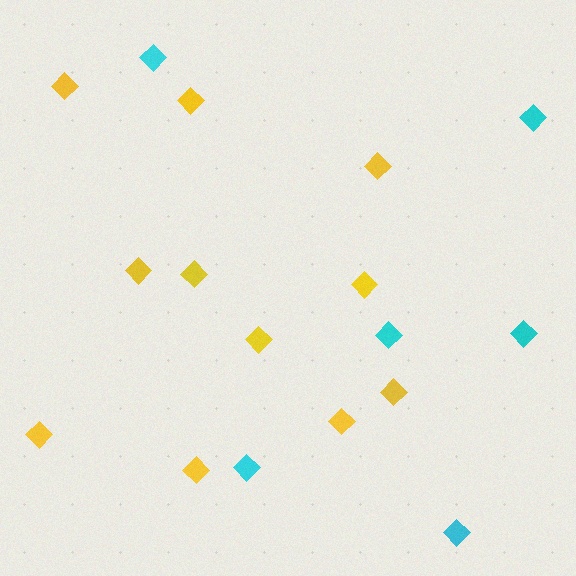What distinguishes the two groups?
There are 2 groups: one group of yellow diamonds (11) and one group of cyan diamonds (6).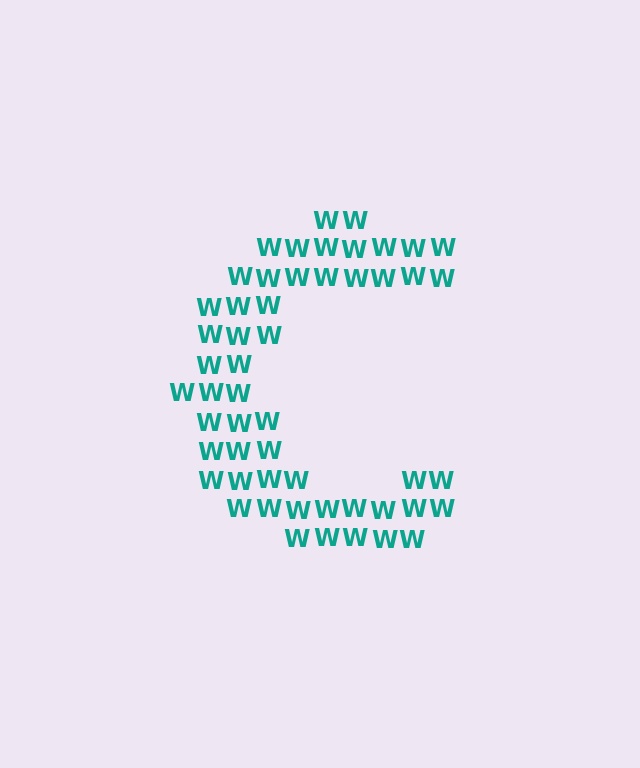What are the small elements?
The small elements are letter W's.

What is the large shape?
The large shape is the letter C.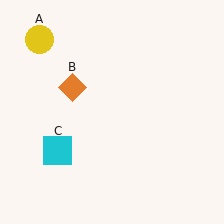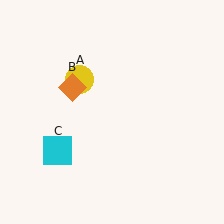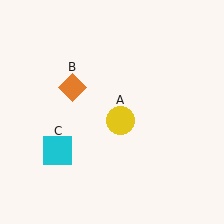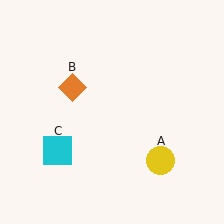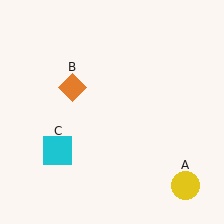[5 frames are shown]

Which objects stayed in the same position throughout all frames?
Orange diamond (object B) and cyan square (object C) remained stationary.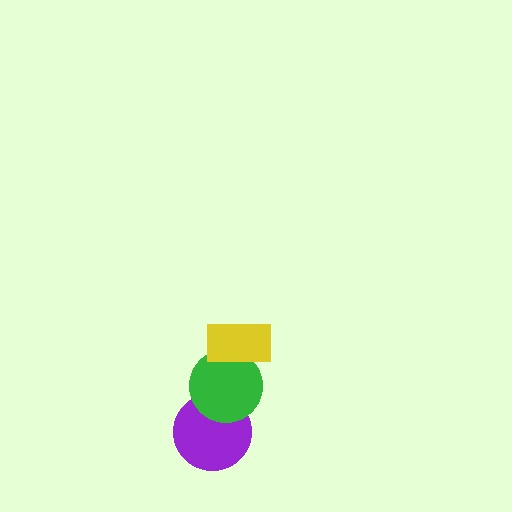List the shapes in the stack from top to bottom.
From top to bottom: the yellow rectangle, the green circle, the purple circle.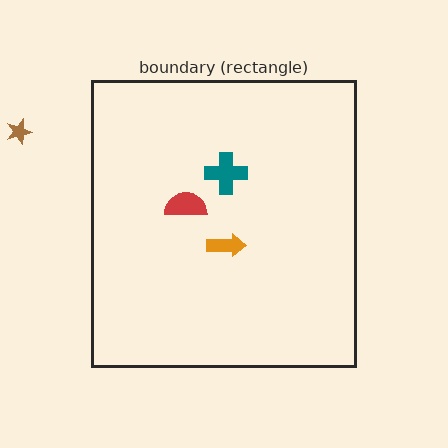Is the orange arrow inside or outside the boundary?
Inside.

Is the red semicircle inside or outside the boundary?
Inside.